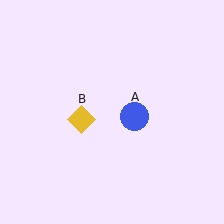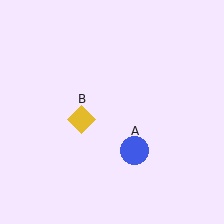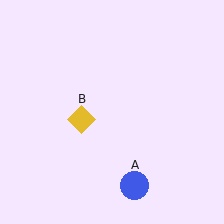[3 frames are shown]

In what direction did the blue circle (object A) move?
The blue circle (object A) moved down.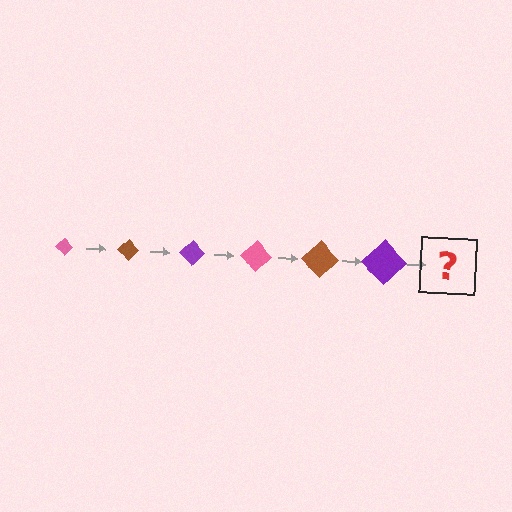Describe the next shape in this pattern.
It should be a pink diamond, larger than the previous one.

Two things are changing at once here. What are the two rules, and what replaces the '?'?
The two rules are that the diamond grows larger each step and the color cycles through pink, brown, and purple. The '?' should be a pink diamond, larger than the previous one.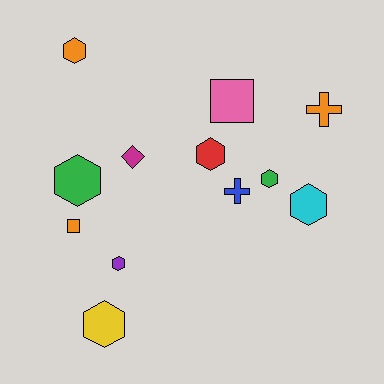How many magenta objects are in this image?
There is 1 magenta object.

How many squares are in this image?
There are 2 squares.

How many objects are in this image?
There are 12 objects.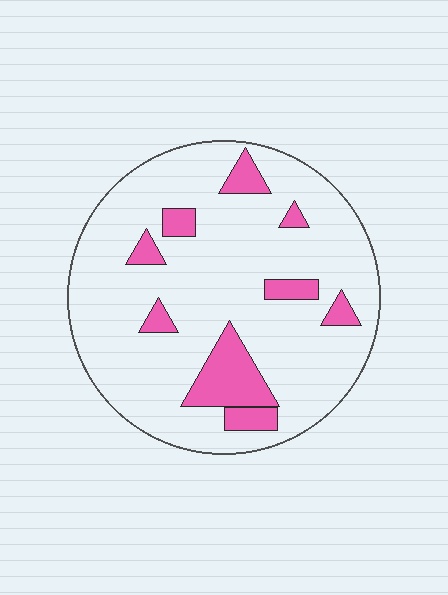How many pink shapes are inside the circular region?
9.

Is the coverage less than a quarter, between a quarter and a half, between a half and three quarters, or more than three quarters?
Less than a quarter.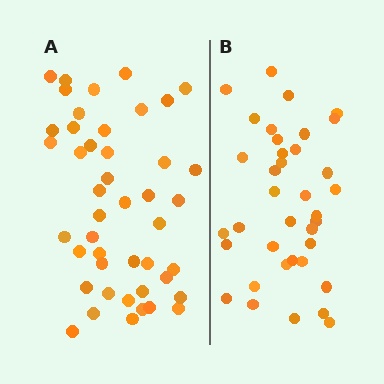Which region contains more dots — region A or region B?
Region A (the left region) has more dots.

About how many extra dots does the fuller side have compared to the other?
Region A has roughly 8 or so more dots than region B.